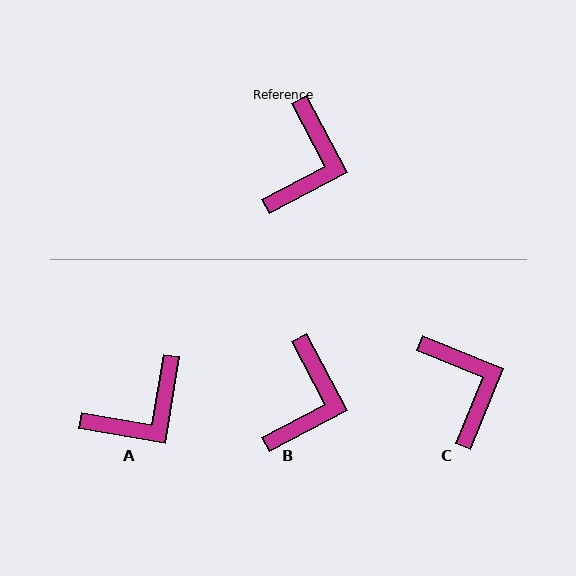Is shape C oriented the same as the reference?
No, it is off by about 40 degrees.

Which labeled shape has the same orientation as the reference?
B.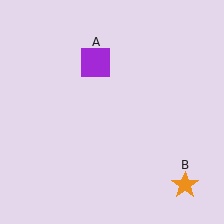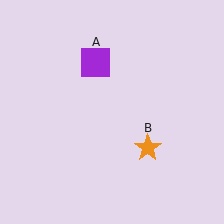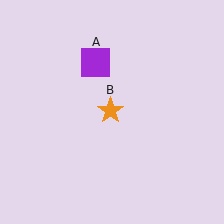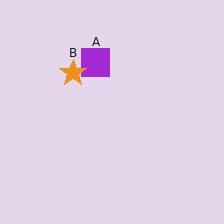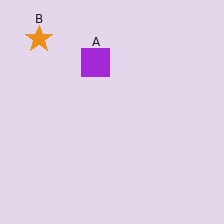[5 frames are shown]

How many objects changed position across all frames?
1 object changed position: orange star (object B).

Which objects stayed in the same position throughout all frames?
Purple square (object A) remained stationary.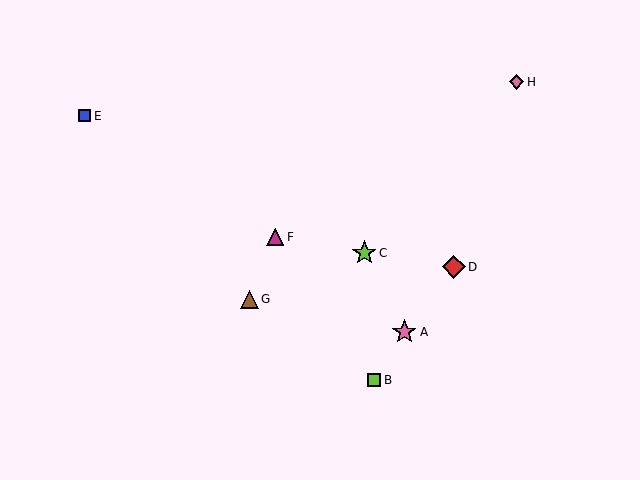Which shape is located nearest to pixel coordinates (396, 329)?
The pink star (labeled A) at (404, 332) is nearest to that location.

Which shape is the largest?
The pink star (labeled A) is the largest.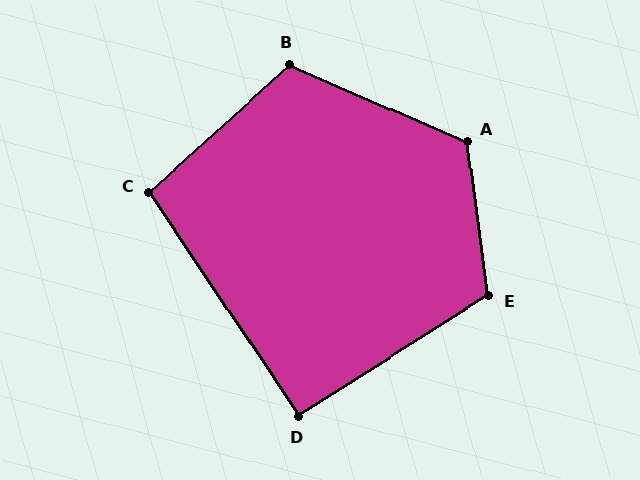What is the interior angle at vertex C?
Approximately 98 degrees (obtuse).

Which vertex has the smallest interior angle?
D, at approximately 91 degrees.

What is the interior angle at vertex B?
Approximately 114 degrees (obtuse).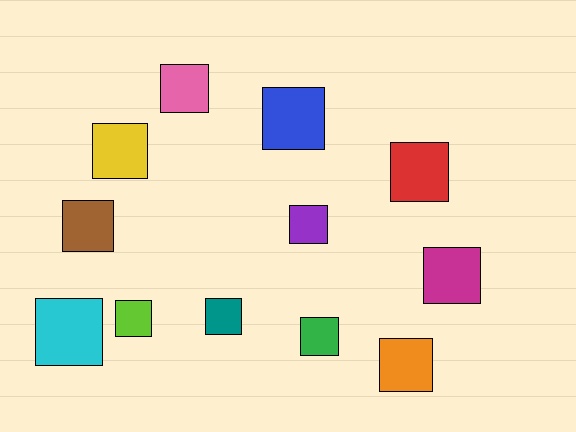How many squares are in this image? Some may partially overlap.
There are 12 squares.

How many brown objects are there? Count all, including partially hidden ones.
There is 1 brown object.